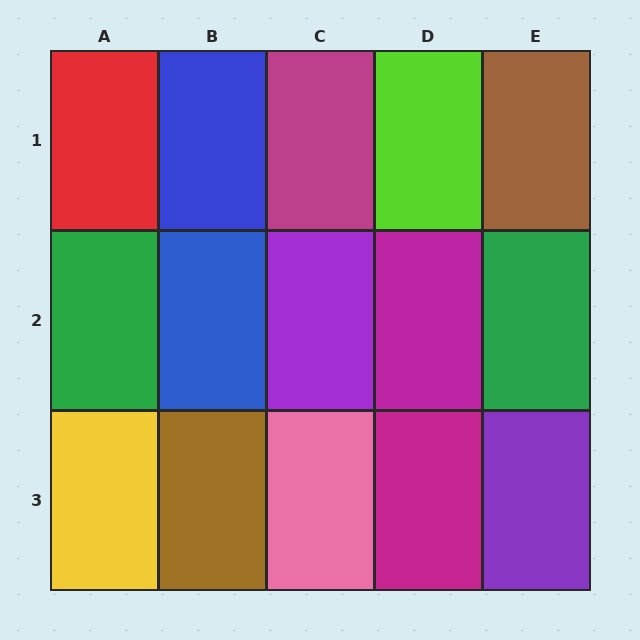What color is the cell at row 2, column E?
Green.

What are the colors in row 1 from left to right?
Red, blue, magenta, lime, brown.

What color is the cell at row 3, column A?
Yellow.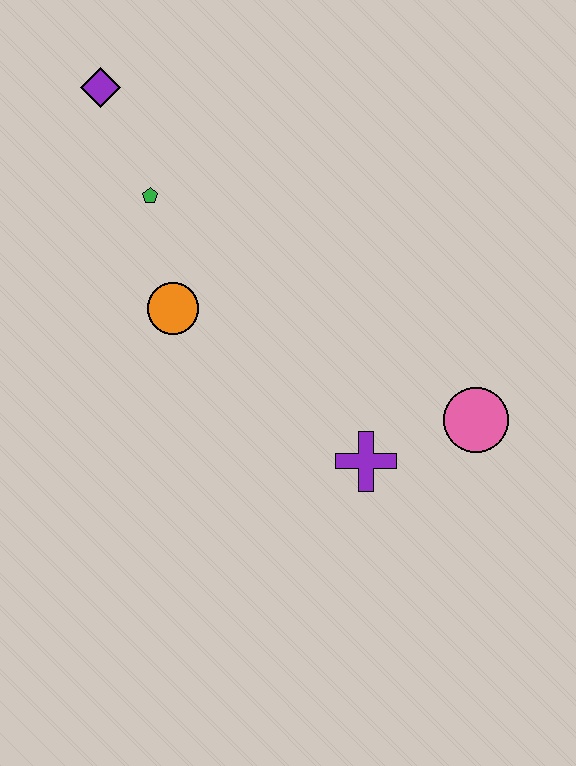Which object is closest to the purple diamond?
The green pentagon is closest to the purple diamond.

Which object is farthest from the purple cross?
The purple diamond is farthest from the purple cross.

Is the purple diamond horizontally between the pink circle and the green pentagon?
No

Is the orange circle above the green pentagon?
No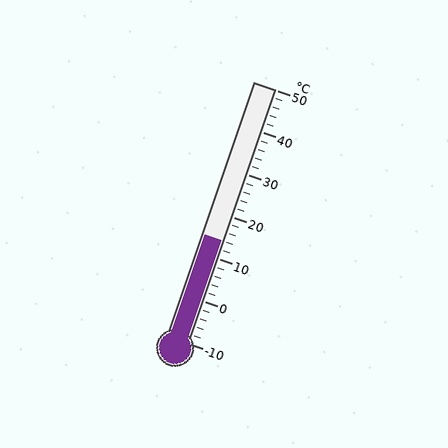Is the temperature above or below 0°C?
The temperature is above 0°C.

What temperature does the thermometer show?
The thermometer shows approximately 14°C.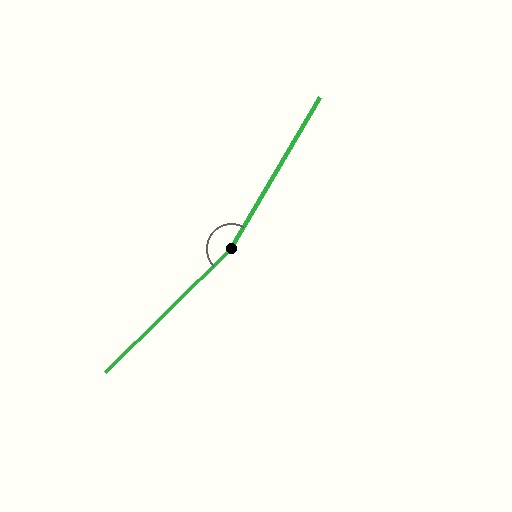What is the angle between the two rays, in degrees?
Approximately 165 degrees.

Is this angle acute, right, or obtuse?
It is obtuse.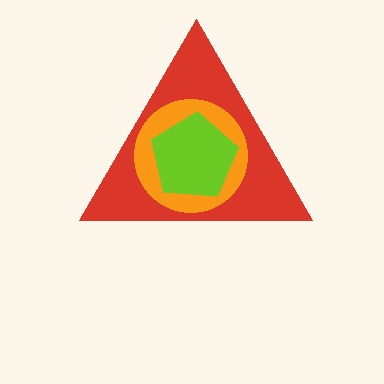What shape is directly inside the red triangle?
The orange circle.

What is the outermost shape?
The red triangle.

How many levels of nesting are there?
3.